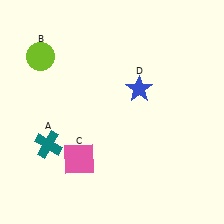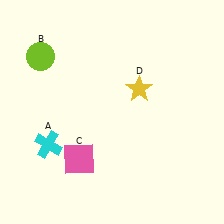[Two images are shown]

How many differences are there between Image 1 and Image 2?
There are 2 differences between the two images.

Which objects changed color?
A changed from teal to cyan. D changed from blue to yellow.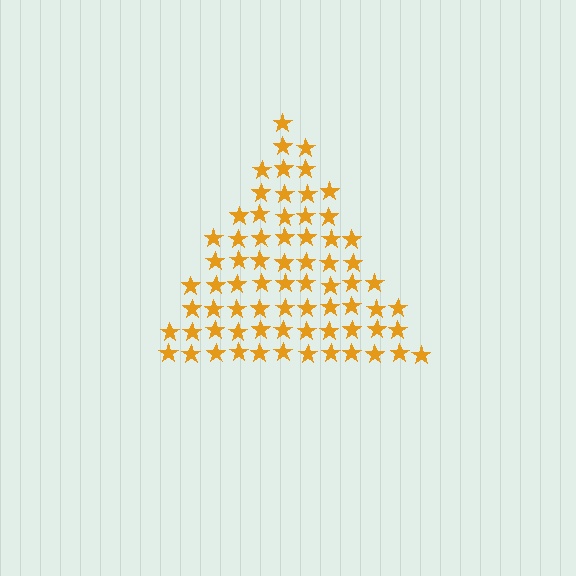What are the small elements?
The small elements are stars.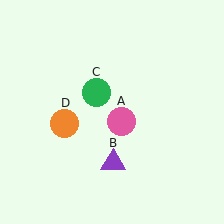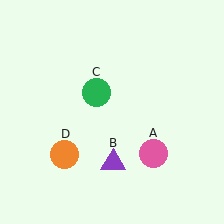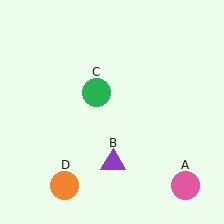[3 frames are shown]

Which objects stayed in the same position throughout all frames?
Purple triangle (object B) and green circle (object C) remained stationary.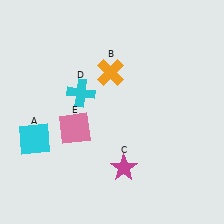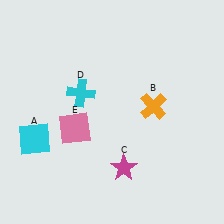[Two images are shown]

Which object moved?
The orange cross (B) moved right.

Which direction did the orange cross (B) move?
The orange cross (B) moved right.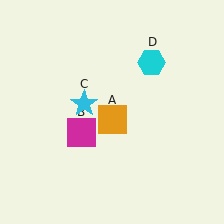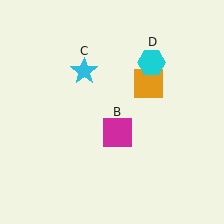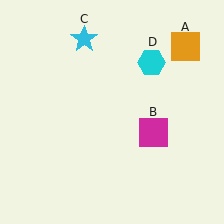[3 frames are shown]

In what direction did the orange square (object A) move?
The orange square (object A) moved up and to the right.